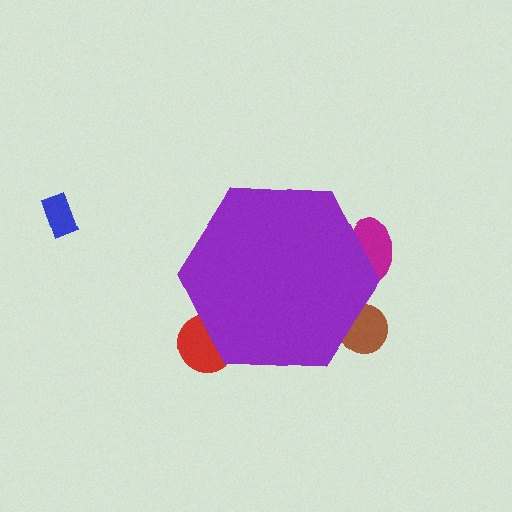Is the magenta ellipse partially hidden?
Yes, the magenta ellipse is partially hidden behind the purple hexagon.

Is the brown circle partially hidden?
Yes, the brown circle is partially hidden behind the purple hexagon.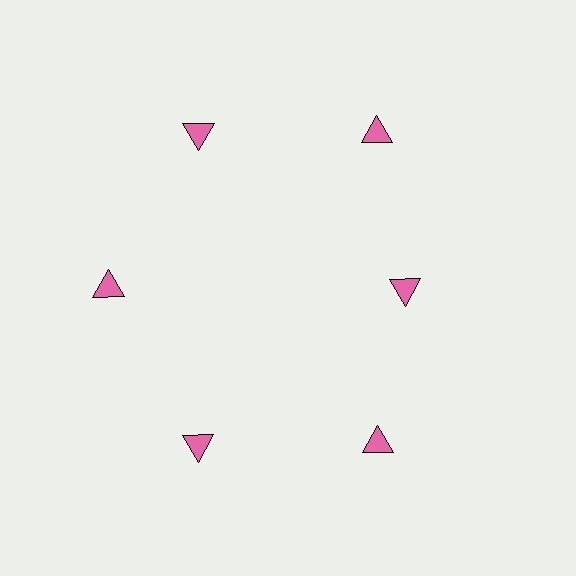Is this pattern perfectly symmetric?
No. The 6 pink triangles are arranged in a ring, but one element near the 3 o'clock position is pulled inward toward the center, breaking the 6-fold rotational symmetry.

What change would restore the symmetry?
The symmetry would be restored by moving it outward, back onto the ring so that all 6 triangles sit at equal angles and equal distance from the center.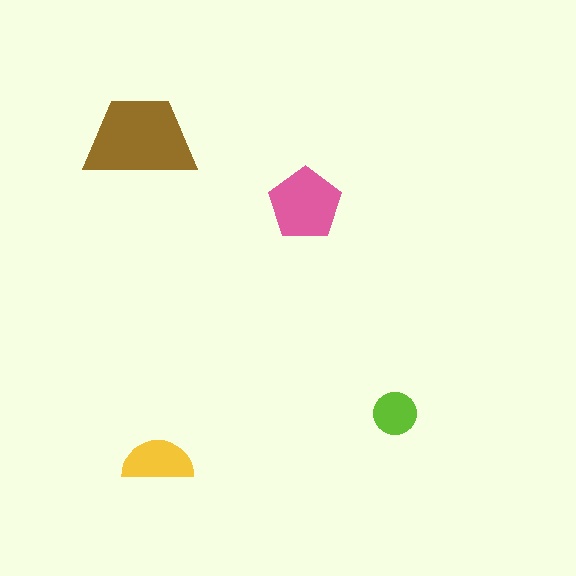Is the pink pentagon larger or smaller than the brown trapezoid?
Smaller.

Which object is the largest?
The brown trapezoid.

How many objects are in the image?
There are 4 objects in the image.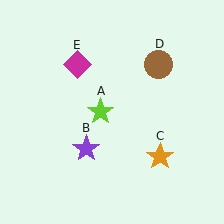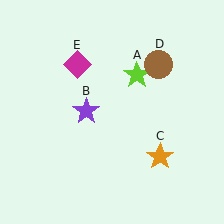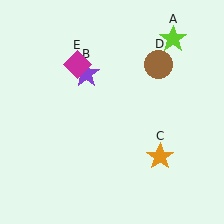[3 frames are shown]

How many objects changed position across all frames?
2 objects changed position: lime star (object A), purple star (object B).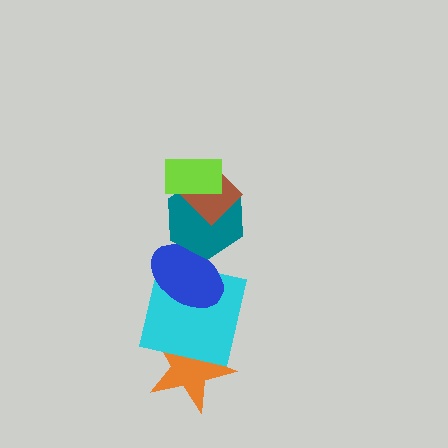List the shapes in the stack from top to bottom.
From top to bottom: the lime rectangle, the brown diamond, the teal hexagon, the blue ellipse, the cyan square, the orange star.